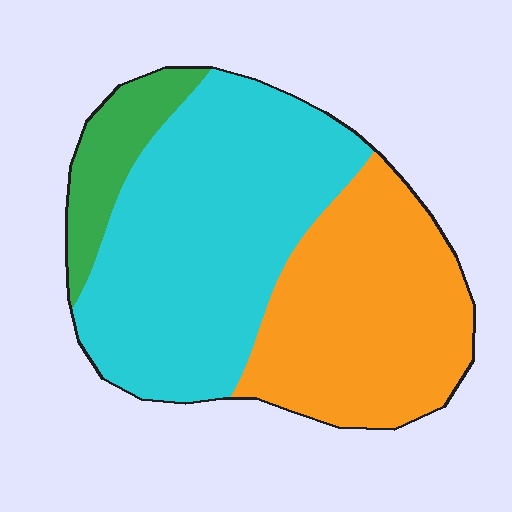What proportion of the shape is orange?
Orange covers roughly 40% of the shape.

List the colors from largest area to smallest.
From largest to smallest: cyan, orange, green.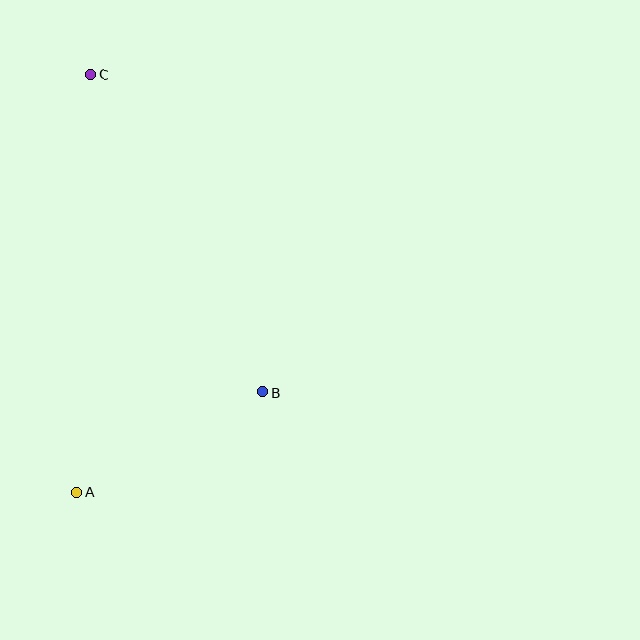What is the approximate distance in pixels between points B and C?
The distance between B and C is approximately 361 pixels.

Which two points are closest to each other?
Points A and B are closest to each other.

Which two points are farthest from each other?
Points A and C are farthest from each other.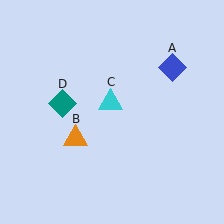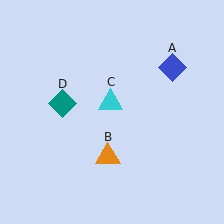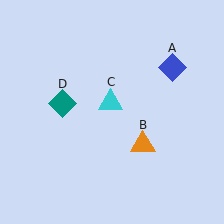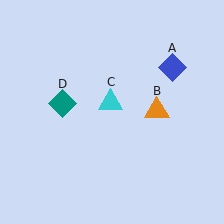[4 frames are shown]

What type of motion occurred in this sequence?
The orange triangle (object B) rotated counterclockwise around the center of the scene.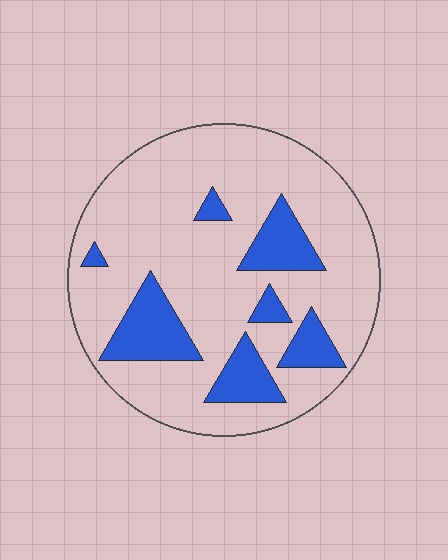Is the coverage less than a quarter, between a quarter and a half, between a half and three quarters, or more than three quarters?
Less than a quarter.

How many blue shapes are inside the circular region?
7.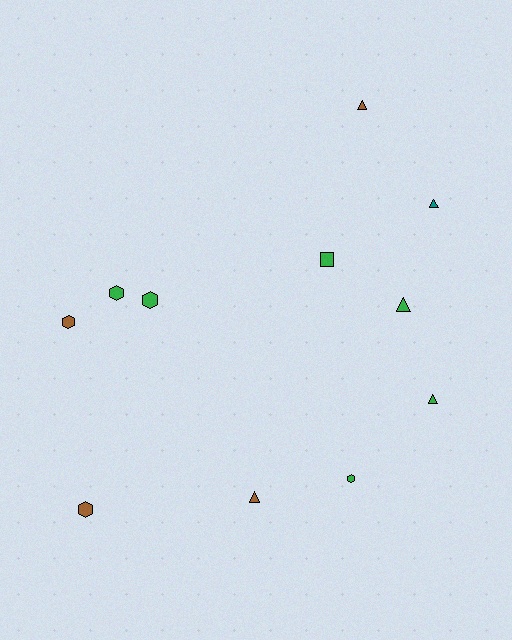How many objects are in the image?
There are 11 objects.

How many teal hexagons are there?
There are no teal hexagons.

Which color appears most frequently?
Green, with 6 objects.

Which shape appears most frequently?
Triangle, with 5 objects.